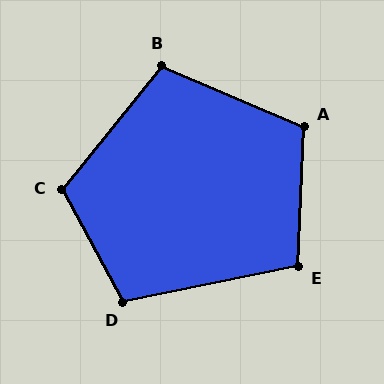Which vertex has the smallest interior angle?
E, at approximately 104 degrees.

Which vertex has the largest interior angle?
C, at approximately 113 degrees.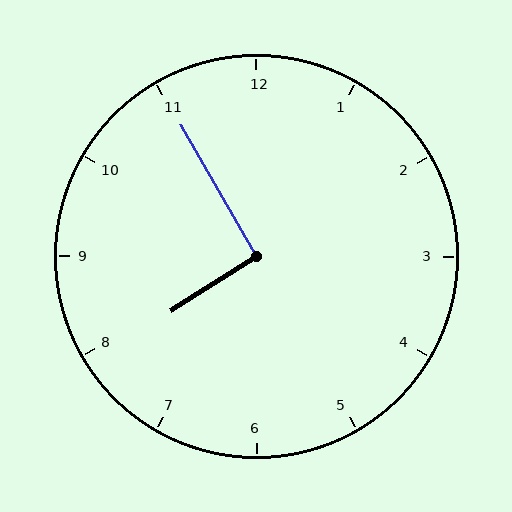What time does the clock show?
7:55.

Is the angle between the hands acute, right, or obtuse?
It is right.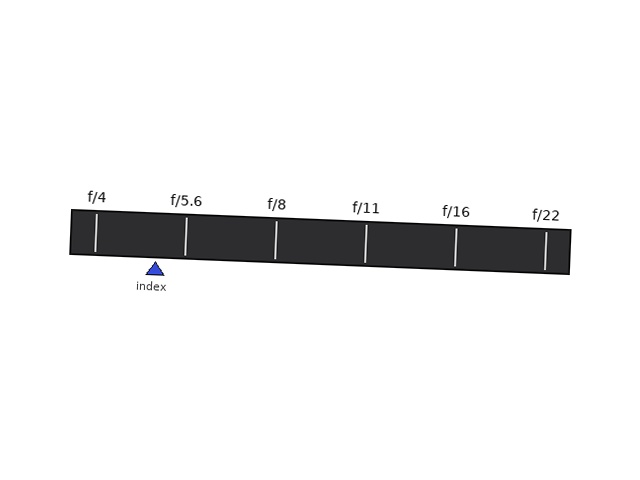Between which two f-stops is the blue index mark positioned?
The index mark is between f/4 and f/5.6.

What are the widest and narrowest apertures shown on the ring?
The widest aperture shown is f/4 and the narrowest is f/22.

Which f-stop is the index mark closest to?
The index mark is closest to f/5.6.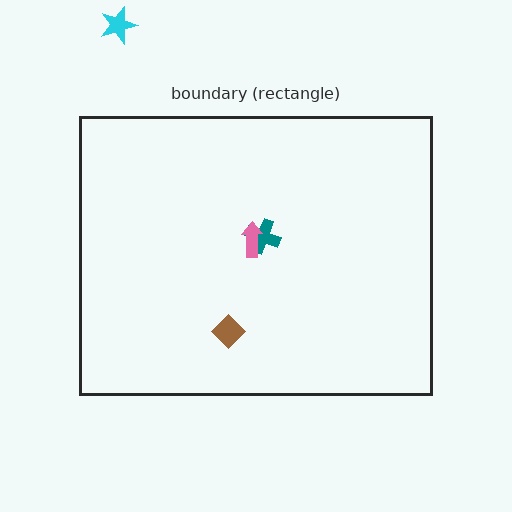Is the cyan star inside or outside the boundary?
Outside.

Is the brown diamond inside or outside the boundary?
Inside.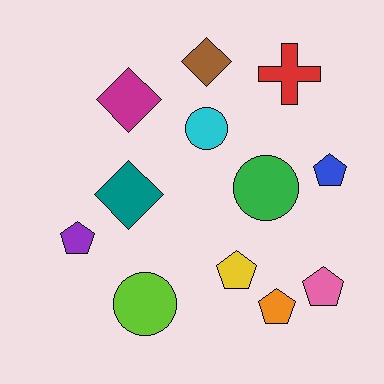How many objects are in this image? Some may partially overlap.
There are 12 objects.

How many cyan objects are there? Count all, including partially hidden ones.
There is 1 cyan object.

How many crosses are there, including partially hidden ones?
There is 1 cross.